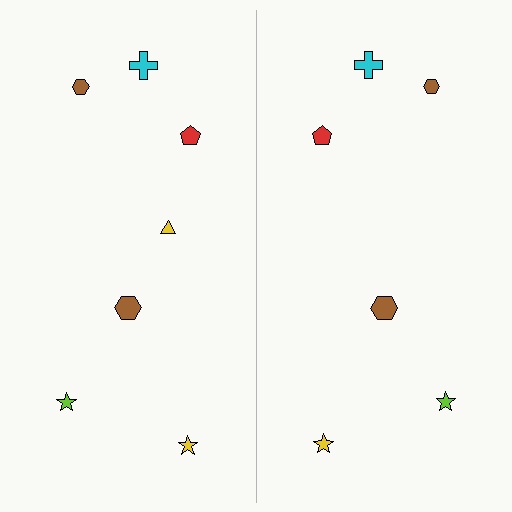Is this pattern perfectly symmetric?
No, the pattern is not perfectly symmetric. A yellow triangle is missing from the right side.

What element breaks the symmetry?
A yellow triangle is missing from the right side.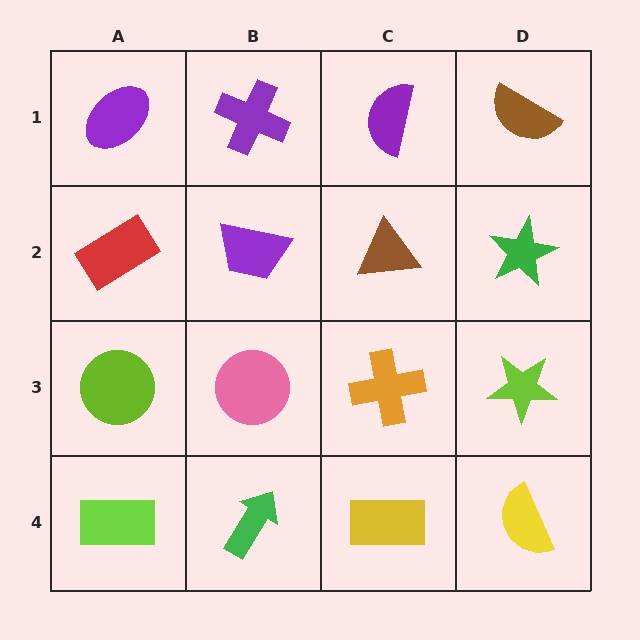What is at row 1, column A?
A purple ellipse.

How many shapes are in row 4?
4 shapes.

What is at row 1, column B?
A purple cross.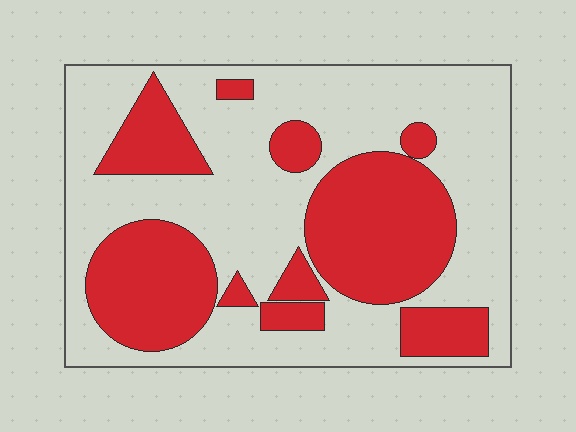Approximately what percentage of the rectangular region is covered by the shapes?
Approximately 40%.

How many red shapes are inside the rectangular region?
10.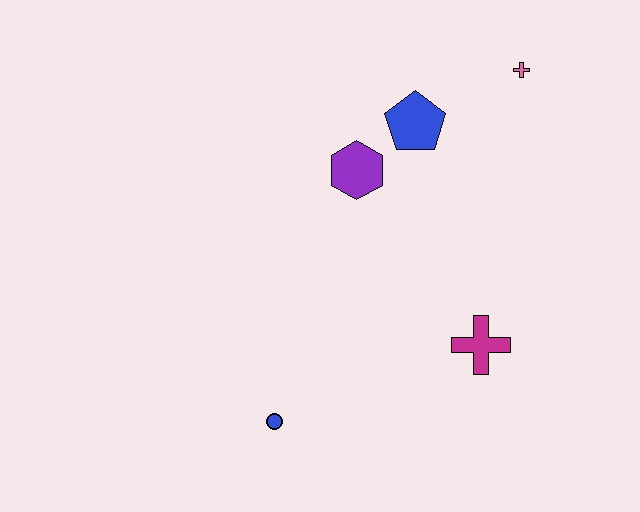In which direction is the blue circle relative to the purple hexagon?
The blue circle is below the purple hexagon.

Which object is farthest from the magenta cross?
The pink cross is farthest from the magenta cross.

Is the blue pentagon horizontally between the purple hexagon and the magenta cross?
Yes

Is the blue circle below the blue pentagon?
Yes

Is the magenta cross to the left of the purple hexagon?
No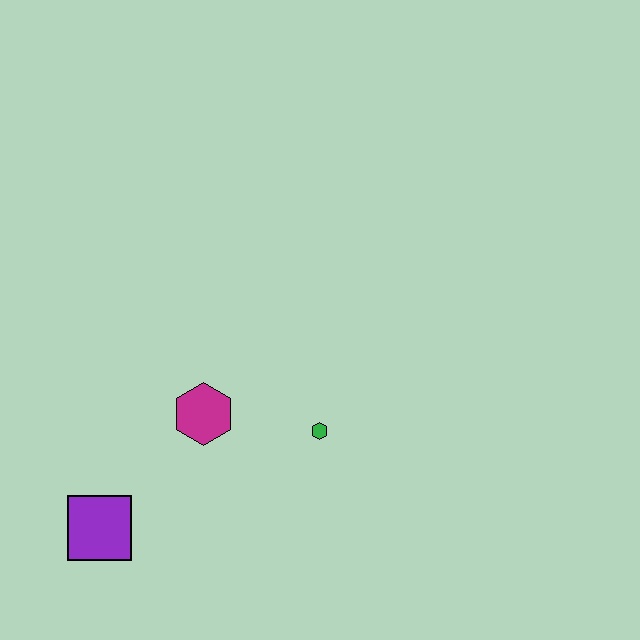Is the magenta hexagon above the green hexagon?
Yes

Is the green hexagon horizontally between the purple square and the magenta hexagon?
No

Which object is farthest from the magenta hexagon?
The purple square is farthest from the magenta hexagon.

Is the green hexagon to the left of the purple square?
No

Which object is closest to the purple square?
The magenta hexagon is closest to the purple square.